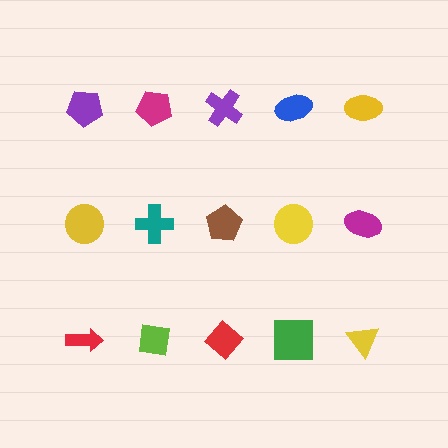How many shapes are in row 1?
5 shapes.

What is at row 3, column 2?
A lime square.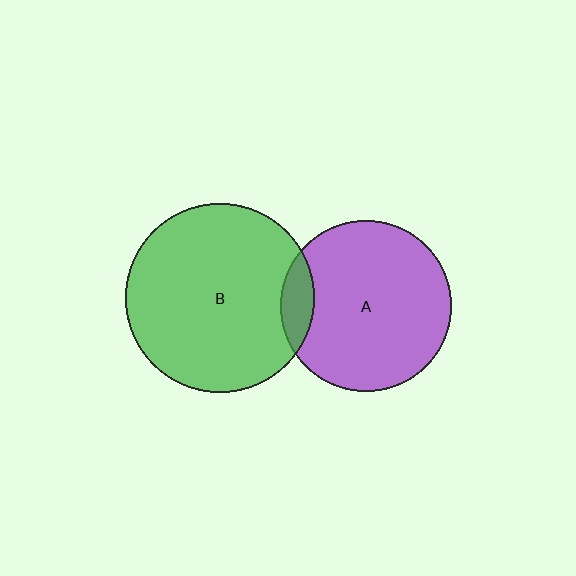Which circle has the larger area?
Circle B (green).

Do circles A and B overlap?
Yes.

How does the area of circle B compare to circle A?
Approximately 1.2 times.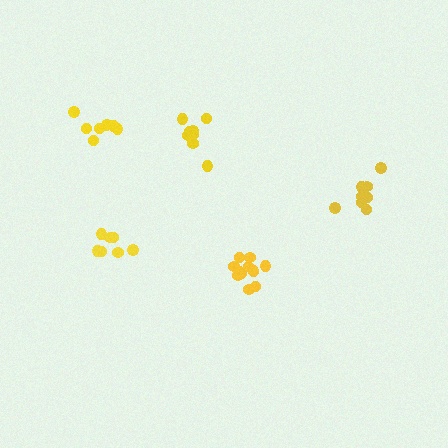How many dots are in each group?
Group 1: 8 dots, Group 2: 8 dots, Group 3: 7 dots, Group 4: 12 dots, Group 5: 7 dots (42 total).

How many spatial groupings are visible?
There are 5 spatial groupings.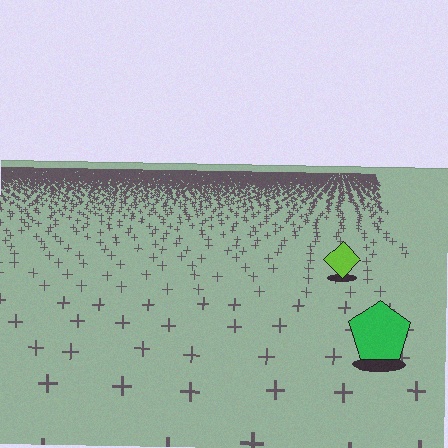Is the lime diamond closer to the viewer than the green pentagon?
No. The green pentagon is closer — you can tell from the texture gradient: the ground texture is coarser near it.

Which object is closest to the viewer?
The green pentagon is closest. The texture marks near it are larger and more spread out.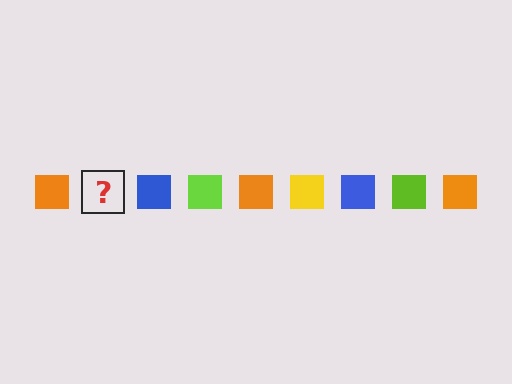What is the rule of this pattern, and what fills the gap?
The rule is that the pattern cycles through orange, yellow, blue, lime squares. The gap should be filled with a yellow square.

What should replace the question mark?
The question mark should be replaced with a yellow square.